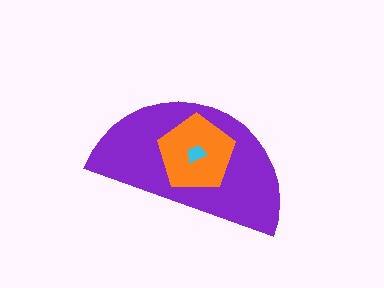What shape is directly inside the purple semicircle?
The orange pentagon.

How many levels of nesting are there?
3.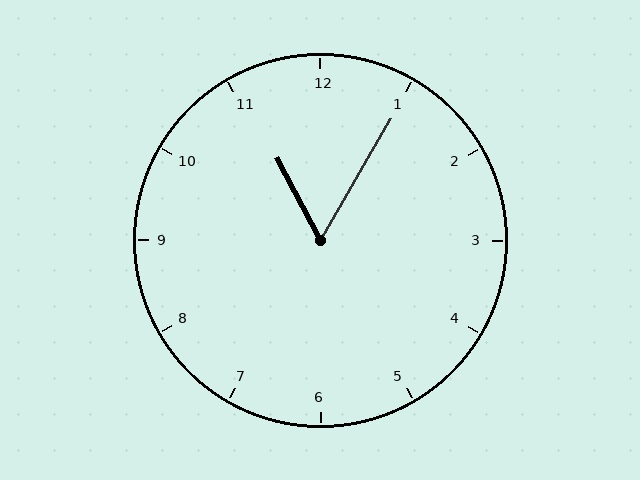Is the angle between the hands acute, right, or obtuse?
It is acute.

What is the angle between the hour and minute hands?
Approximately 58 degrees.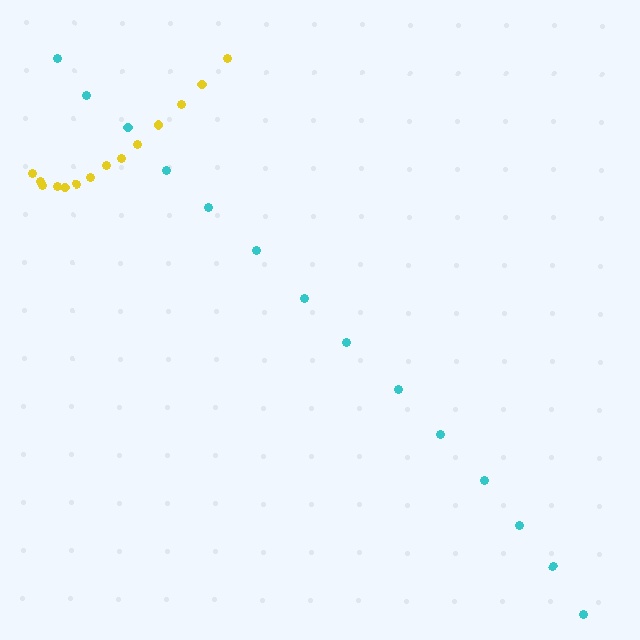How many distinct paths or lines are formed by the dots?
There are 2 distinct paths.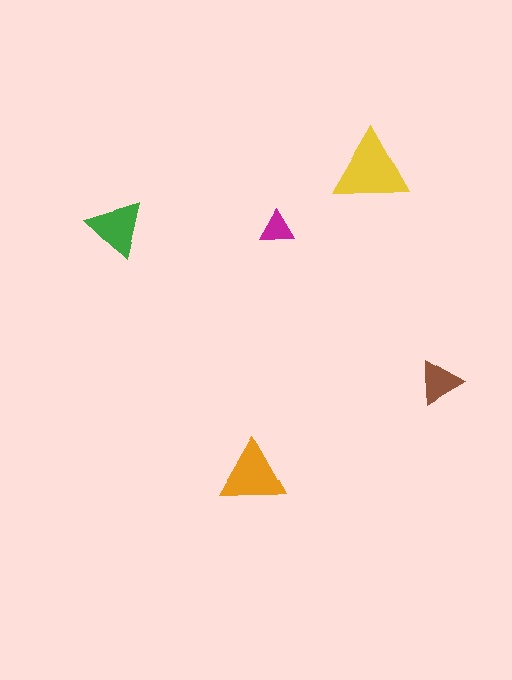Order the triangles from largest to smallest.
the yellow one, the orange one, the green one, the brown one, the magenta one.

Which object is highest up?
The yellow triangle is topmost.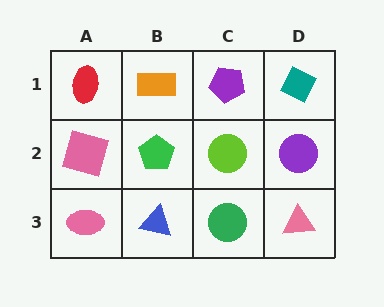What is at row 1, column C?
A purple pentagon.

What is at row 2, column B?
A green pentagon.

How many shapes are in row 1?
4 shapes.